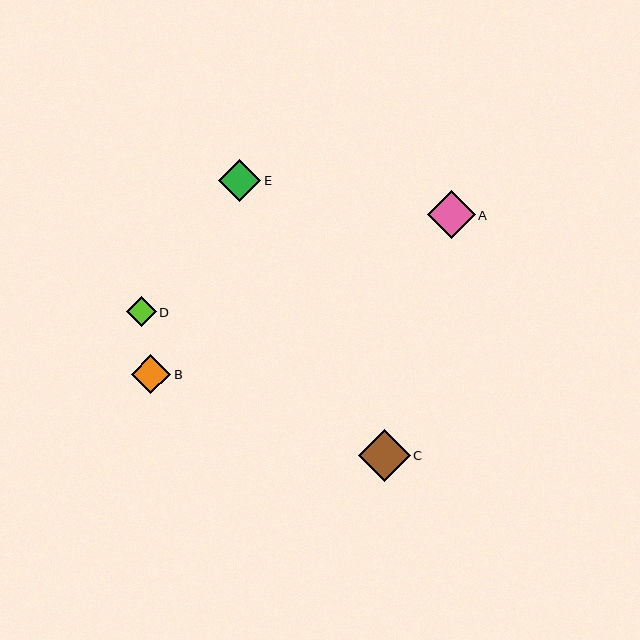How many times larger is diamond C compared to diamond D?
Diamond C is approximately 1.7 times the size of diamond D.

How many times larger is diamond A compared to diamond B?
Diamond A is approximately 1.2 times the size of diamond B.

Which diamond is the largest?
Diamond C is the largest with a size of approximately 52 pixels.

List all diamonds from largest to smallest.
From largest to smallest: C, A, E, B, D.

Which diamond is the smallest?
Diamond D is the smallest with a size of approximately 30 pixels.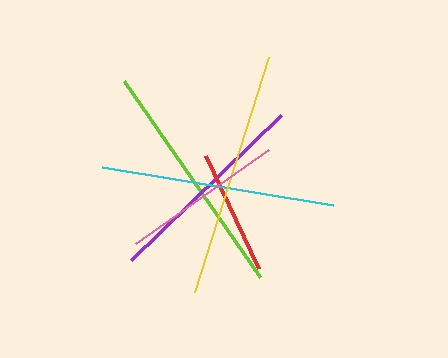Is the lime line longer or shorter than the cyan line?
The lime line is longer than the cyan line.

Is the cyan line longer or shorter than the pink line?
The cyan line is longer than the pink line.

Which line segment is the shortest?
The red line is the shortest at approximately 125 pixels.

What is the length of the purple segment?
The purple segment is approximately 208 pixels long.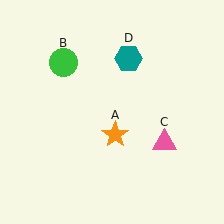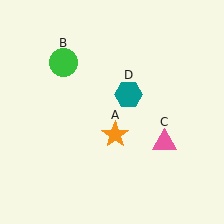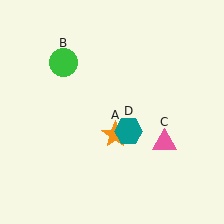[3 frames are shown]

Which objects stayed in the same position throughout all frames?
Orange star (object A) and green circle (object B) and pink triangle (object C) remained stationary.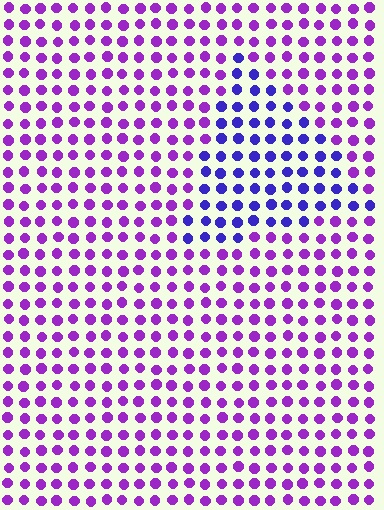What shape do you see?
I see a triangle.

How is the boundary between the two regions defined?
The boundary is defined purely by a slight shift in hue (about 37 degrees). Spacing, size, and orientation are identical on both sides.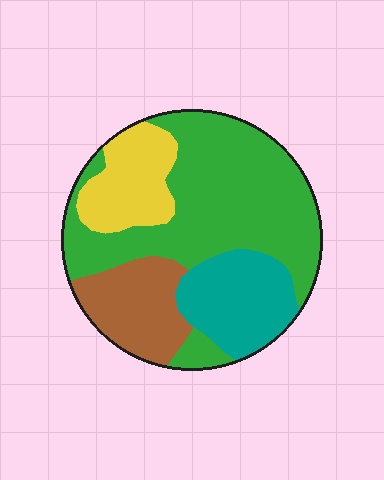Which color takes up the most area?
Green, at roughly 50%.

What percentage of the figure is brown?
Brown covers 16% of the figure.